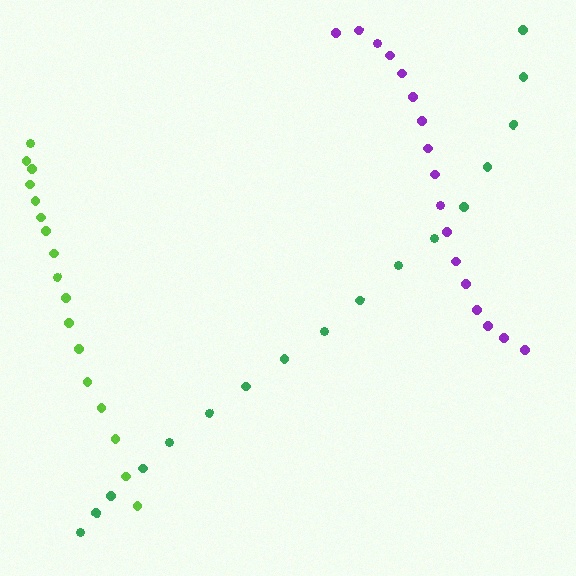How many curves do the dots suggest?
There are 3 distinct paths.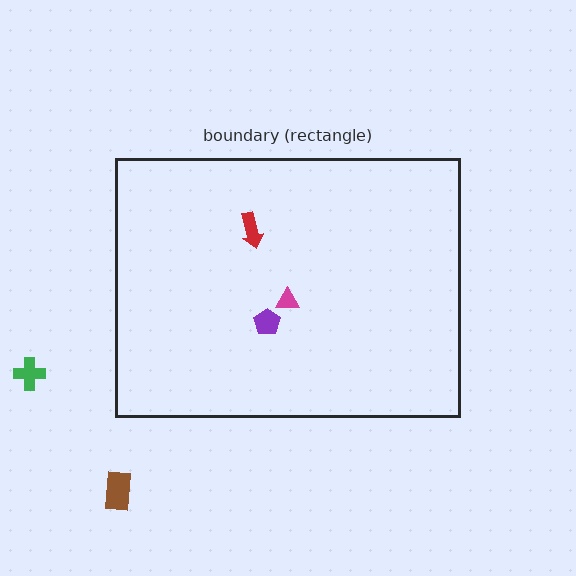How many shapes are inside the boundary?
3 inside, 2 outside.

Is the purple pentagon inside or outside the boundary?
Inside.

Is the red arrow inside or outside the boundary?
Inside.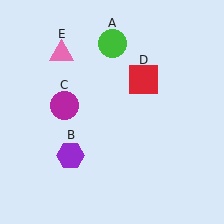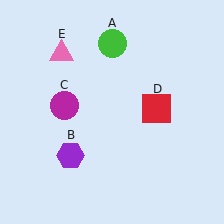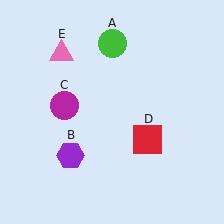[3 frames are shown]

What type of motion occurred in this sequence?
The red square (object D) rotated clockwise around the center of the scene.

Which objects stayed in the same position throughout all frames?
Green circle (object A) and purple hexagon (object B) and magenta circle (object C) and pink triangle (object E) remained stationary.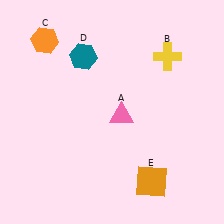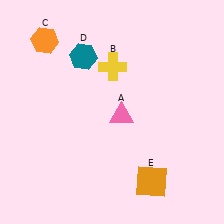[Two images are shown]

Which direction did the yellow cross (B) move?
The yellow cross (B) moved left.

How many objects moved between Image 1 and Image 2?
1 object moved between the two images.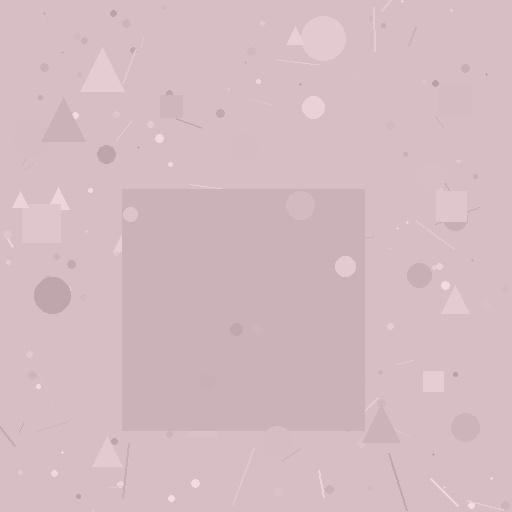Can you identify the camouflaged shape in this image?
The camouflaged shape is a square.